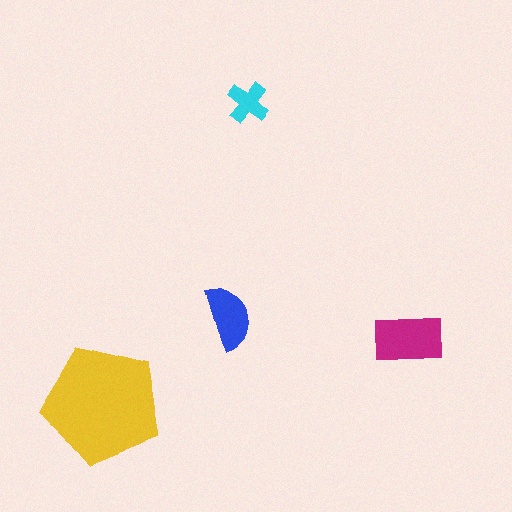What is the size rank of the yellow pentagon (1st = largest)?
1st.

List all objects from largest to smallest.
The yellow pentagon, the magenta rectangle, the blue semicircle, the cyan cross.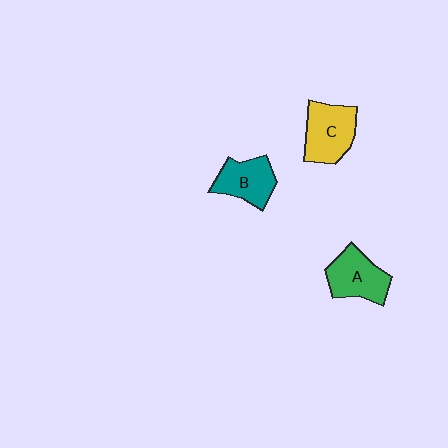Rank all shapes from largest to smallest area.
From largest to smallest: C (yellow), A (green), B (teal).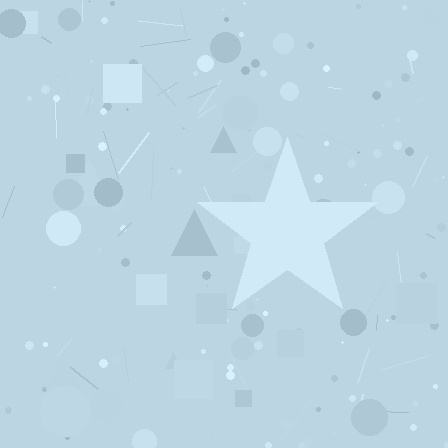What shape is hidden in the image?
A star is hidden in the image.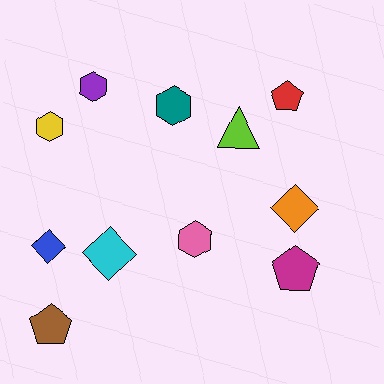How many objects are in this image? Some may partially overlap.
There are 11 objects.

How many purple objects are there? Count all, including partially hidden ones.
There is 1 purple object.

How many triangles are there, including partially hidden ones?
There is 1 triangle.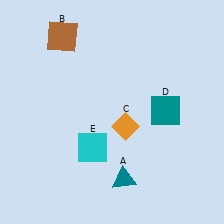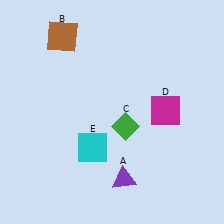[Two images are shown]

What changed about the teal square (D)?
In Image 1, D is teal. In Image 2, it changed to magenta.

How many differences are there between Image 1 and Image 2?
There are 3 differences between the two images.